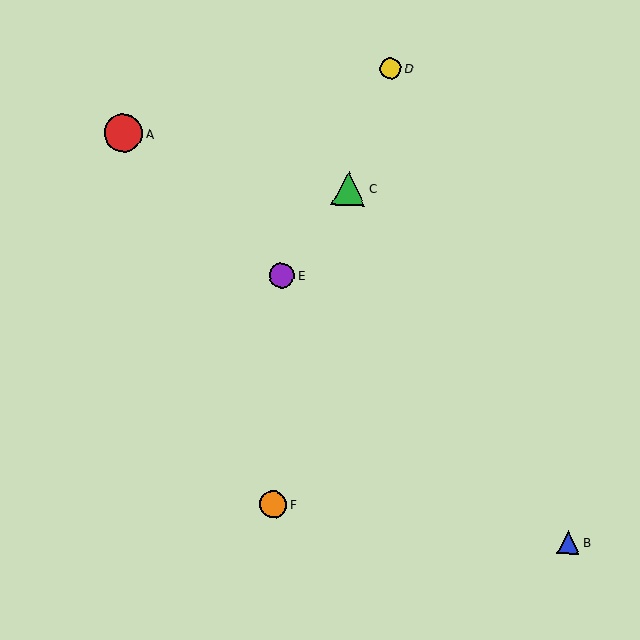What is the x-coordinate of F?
Object F is at x≈273.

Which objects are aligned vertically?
Objects E, F are aligned vertically.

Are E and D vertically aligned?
No, E is at x≈282 and D is at x≈391.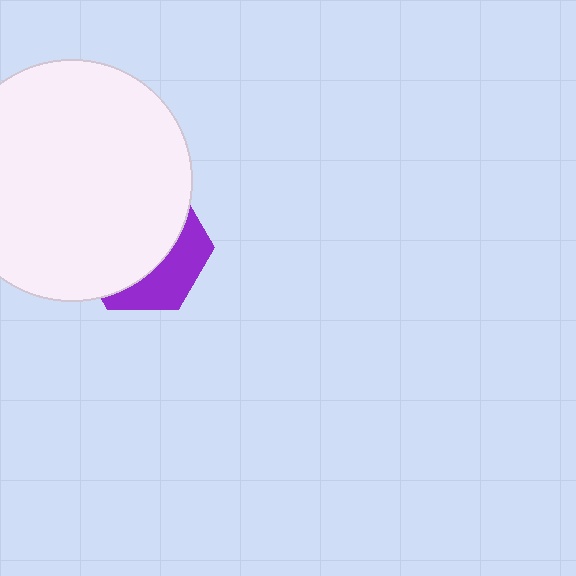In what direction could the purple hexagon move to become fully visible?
The purple hexagon could move toward the lower-right. That would shift it out from behind the white circle entirely.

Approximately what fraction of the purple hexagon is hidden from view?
Roughly 67% of the purple hexagon is hidden behind the white circle.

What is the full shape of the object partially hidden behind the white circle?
The partially hidden object is a purple hexagon.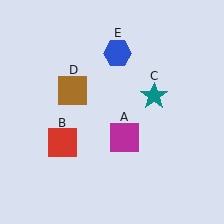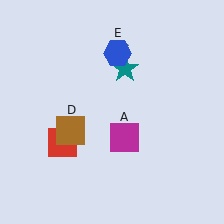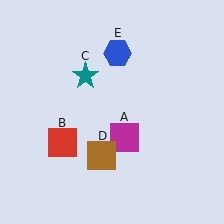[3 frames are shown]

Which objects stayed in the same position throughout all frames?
Magenta square (object A) and red square (object B) and blue hexagon (object E) remained stationary.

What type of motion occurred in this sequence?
The teal star (object C), brown square (object D) rotated counterclockwise around the center of the scene.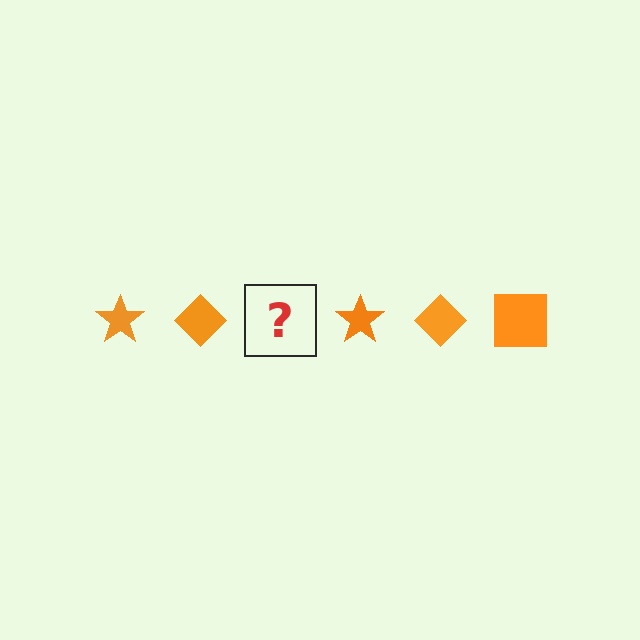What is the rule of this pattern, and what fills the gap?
The rule is that the pattern cycles through star, diamond, square shapes in orange. The gap should be filled with an orange square.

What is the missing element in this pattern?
The missing element is an orange square.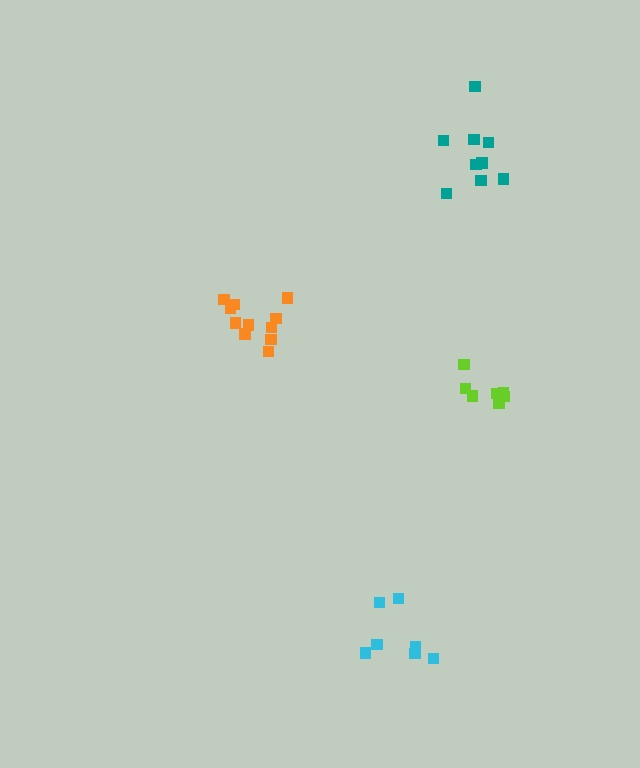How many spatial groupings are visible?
There are 4 spatial groupings.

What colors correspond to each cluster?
The clusters are colored: orange, teal, lime, cyan.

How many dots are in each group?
Group 1: 11 dots, Group 2: 10 dots, Group 3: 7 dots, Group 4: 7 dots (35 total).